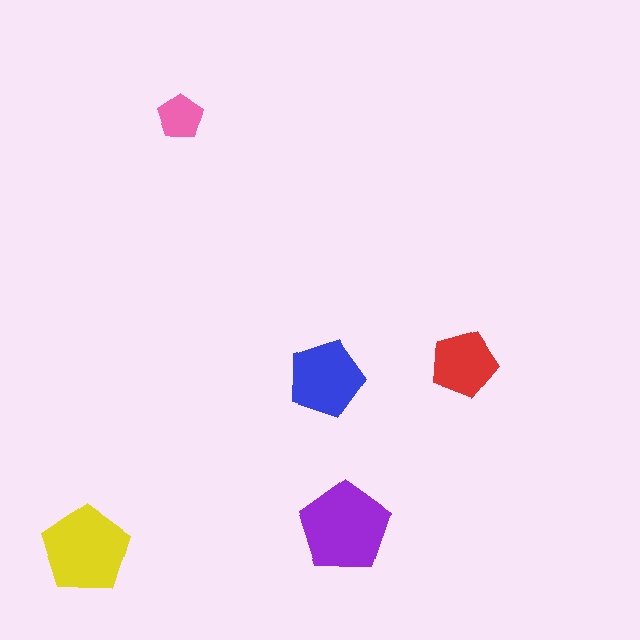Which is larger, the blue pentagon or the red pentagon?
The blue one.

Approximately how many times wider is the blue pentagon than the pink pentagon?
About 1.5 times wider.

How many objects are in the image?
There are 5 objects in the image.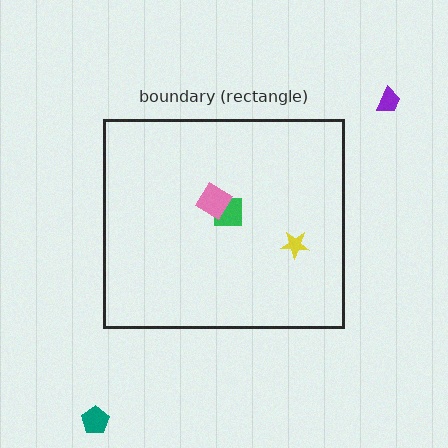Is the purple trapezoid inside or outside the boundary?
Outside.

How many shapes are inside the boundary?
3 inside, 2 outside.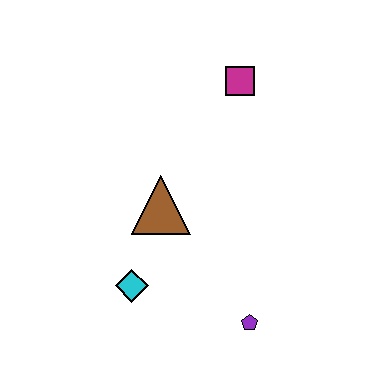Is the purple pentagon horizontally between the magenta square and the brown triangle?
No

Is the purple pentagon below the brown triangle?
Yes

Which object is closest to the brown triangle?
The cyan diamond is closest to the brown triangle.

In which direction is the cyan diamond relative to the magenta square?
The cyan diamond is below the magenta square.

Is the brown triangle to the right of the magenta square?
No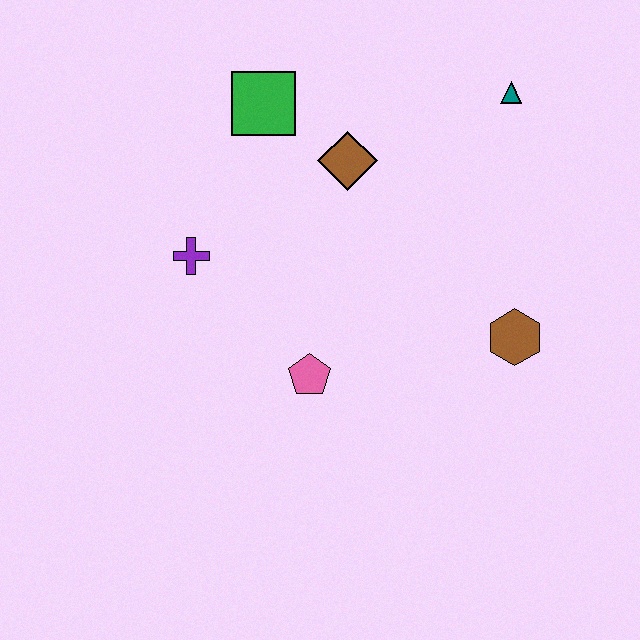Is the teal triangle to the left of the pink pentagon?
No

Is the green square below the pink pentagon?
No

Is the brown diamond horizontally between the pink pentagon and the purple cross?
No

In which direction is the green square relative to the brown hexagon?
The green square is to the left of the brown hexagon.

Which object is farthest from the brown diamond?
The brown hexagon is farthest from the brown diamond.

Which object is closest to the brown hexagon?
The pink pentagon is closest to the brown hexagon.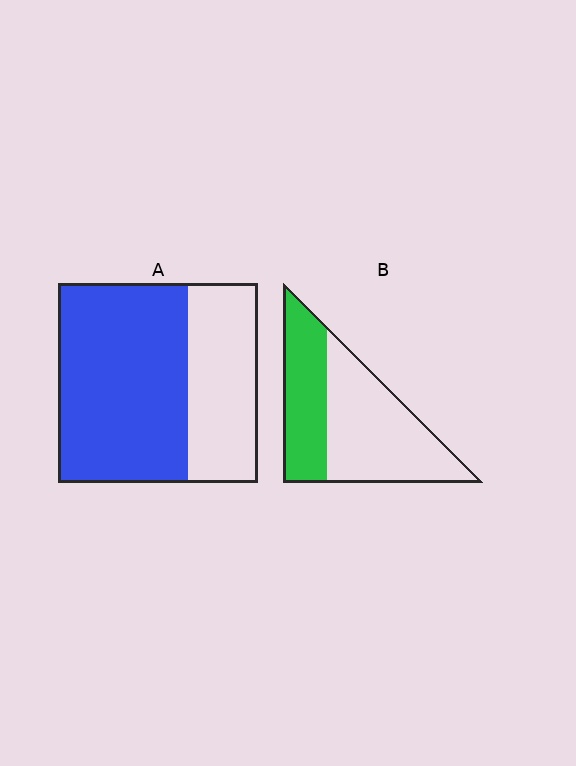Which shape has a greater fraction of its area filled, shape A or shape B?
Shape A.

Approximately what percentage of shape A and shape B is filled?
A is approximately 65% and B is approximately 40%.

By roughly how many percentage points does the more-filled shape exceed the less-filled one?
By roughly 25 percentage points (A over B).